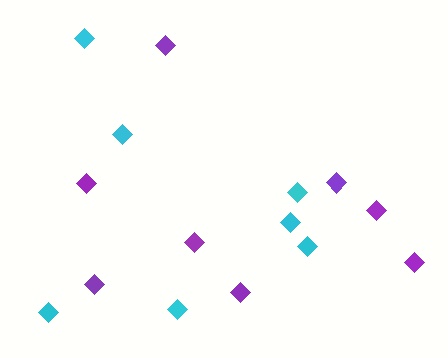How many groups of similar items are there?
There are 2 groups: one group of purple diamonds (8) and one group of cyan diamonds (7).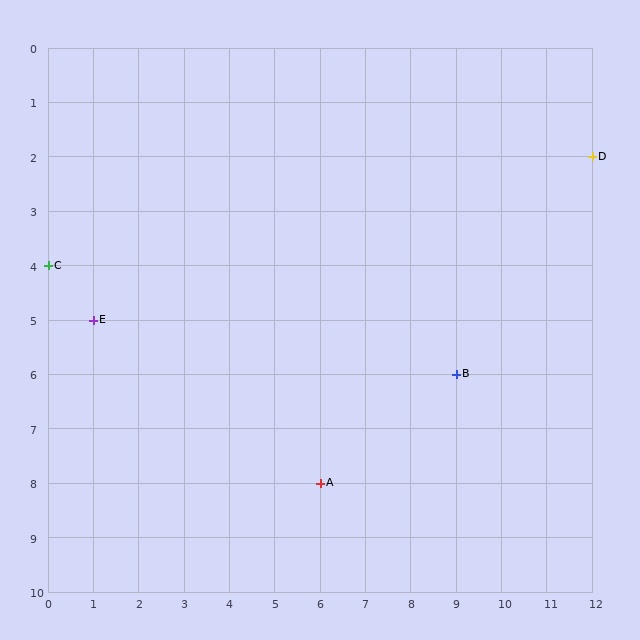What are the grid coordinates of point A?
Point A is at grid coordinates (6, 8).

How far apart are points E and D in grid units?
Points E and D are 11 columns and 3 rows apart (about 11.4 grid units diagonally).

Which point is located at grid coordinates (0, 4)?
Point C is at (0, 4).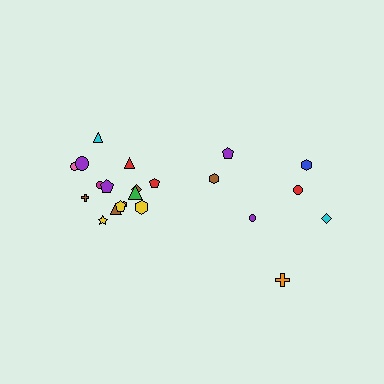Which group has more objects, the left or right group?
The left group.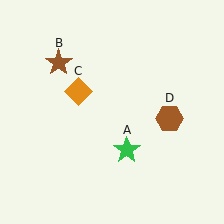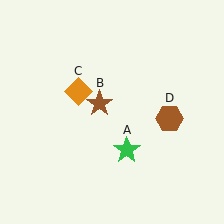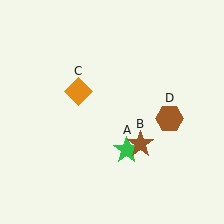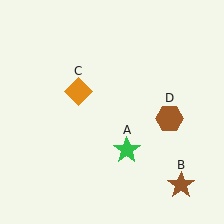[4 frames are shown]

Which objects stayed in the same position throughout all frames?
Green star (object A) and orange diamond (object C) and brown hexagon (object D) remained stationary.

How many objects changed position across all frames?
1 object changed position: brown star (object B).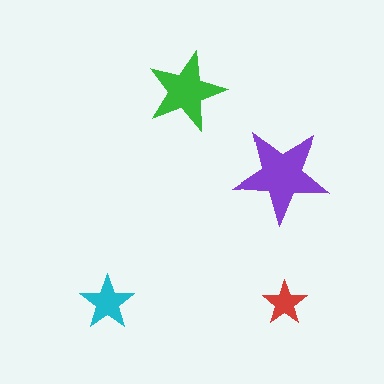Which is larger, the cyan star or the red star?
The cyan one.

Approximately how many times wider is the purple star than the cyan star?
About 2 times wider.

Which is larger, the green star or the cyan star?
The green one.